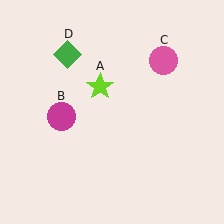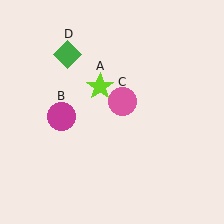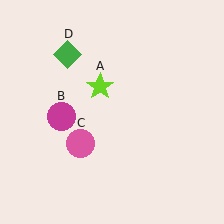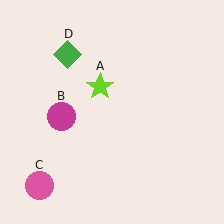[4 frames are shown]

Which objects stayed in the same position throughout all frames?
Lime star (object A) and magenta circle (object B) and green diamond (object D) remained stationary.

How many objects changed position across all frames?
1 object changed position: pink circle (object C).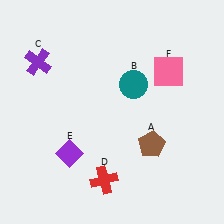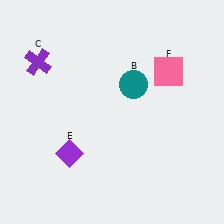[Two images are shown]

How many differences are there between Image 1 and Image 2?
There are 2 differences between the two images.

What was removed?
The red cross (D), the brown pentagon (A) were removed in Image 2.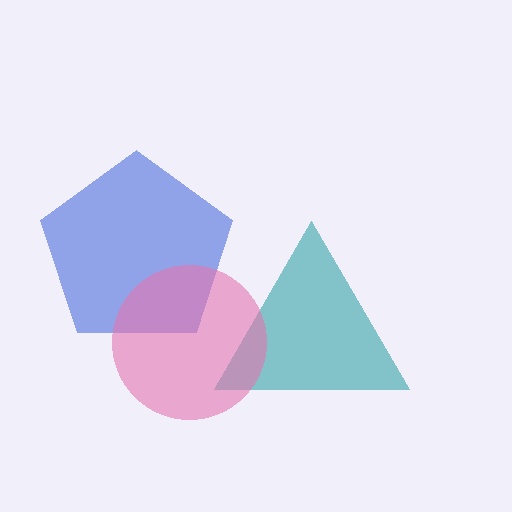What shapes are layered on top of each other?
The layered shapes are: a teal triangle, a blue pentagon, a pink circle.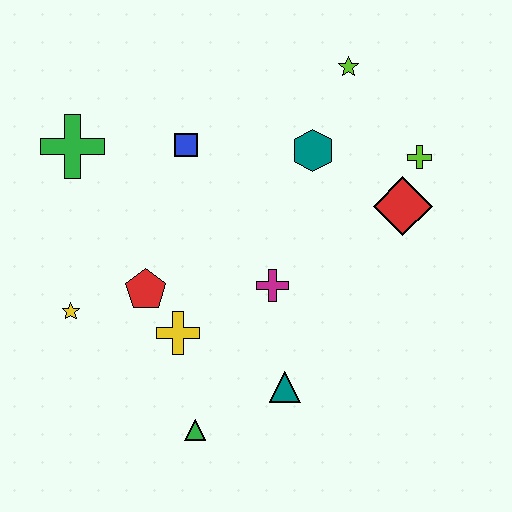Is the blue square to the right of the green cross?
Yes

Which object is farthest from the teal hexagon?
The green triangle is farthest from the teal hexagon.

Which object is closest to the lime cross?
The red diamond is closest to the lime cross.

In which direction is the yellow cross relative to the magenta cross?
The yellow cross is to the left of the magenta cross.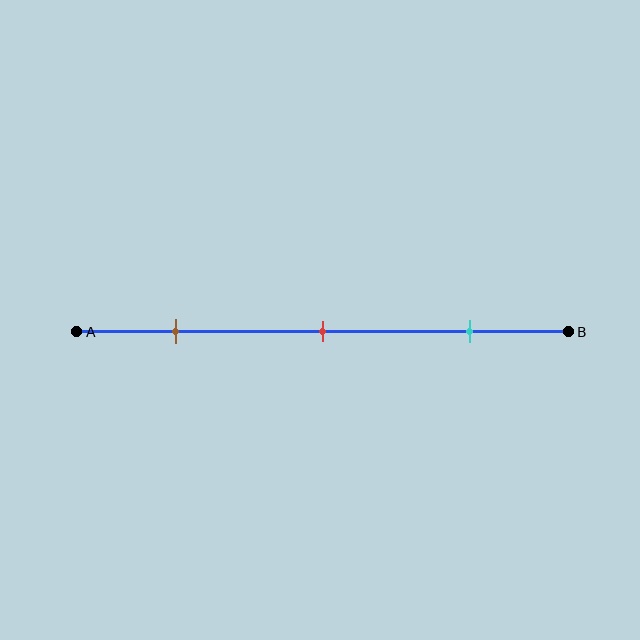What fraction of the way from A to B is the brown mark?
The brown mark is approximately 20% (0.2) of the way from A to B.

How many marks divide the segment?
There are 3 marks dividing the segment.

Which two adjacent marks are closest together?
The brown and red marks are the closest adjacent pair.